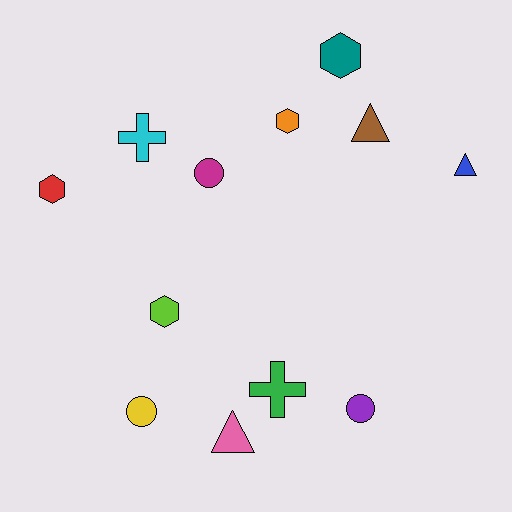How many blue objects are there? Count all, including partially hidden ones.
There is 1 blue object.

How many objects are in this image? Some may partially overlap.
There are 12 objects.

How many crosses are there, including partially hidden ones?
There are 2 crosses.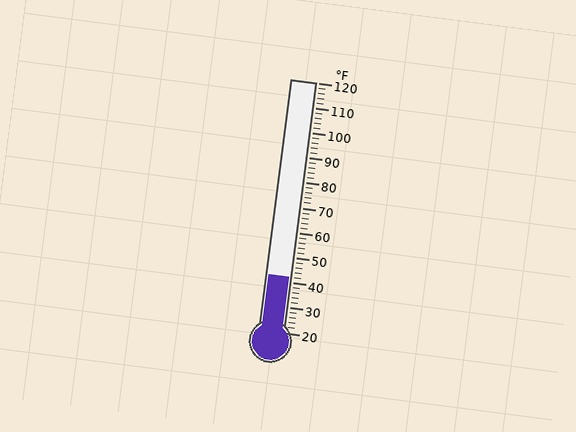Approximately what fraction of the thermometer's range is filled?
The thermometer is filled to approximately 20% of its range.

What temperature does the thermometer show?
The thermometer shows approximately 42°F.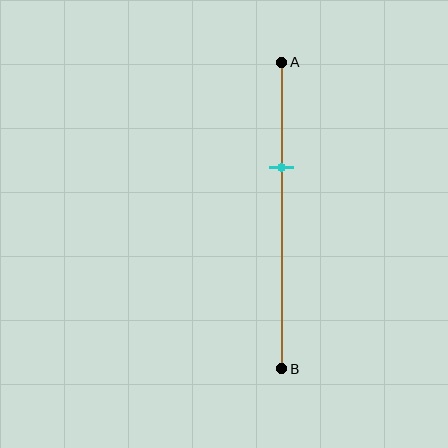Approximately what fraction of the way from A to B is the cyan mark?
The cyan mark is approximately 35% of the way from A to B.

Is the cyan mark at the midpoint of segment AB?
No, the mark is at about 35% from A, not at the 50% midpoint.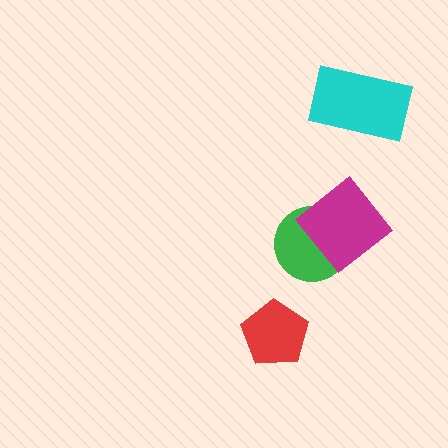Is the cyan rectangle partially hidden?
No, no other shape covers it.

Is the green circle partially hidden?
Yes, it is partially covered by another shape.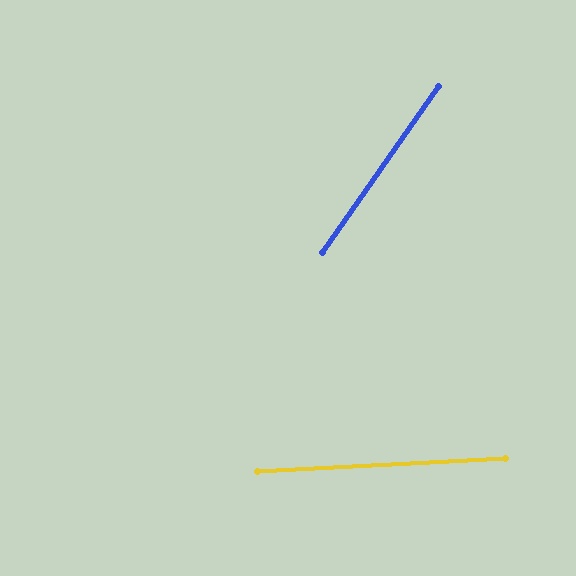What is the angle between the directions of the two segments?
Approximately 52 degrees.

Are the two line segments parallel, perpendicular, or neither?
Neither parallel nor perpendicular — they differ by about 52°.